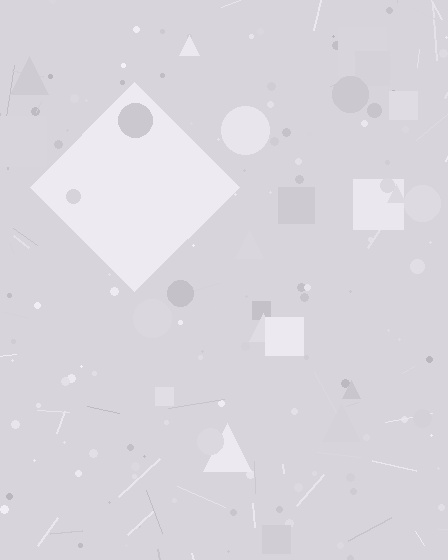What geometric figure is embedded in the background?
A diamond is embedded in the background.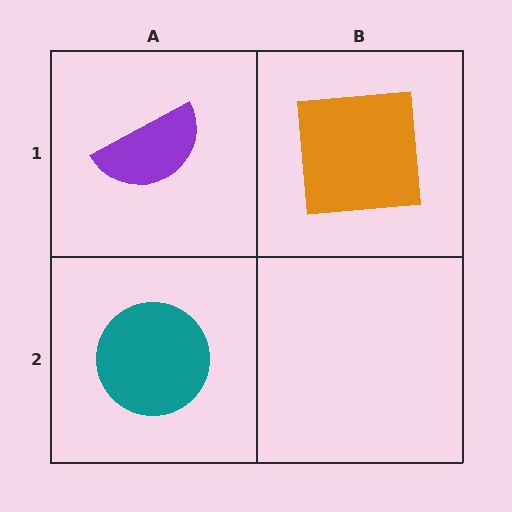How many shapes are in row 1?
2 shapes.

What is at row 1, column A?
A purple semicircle.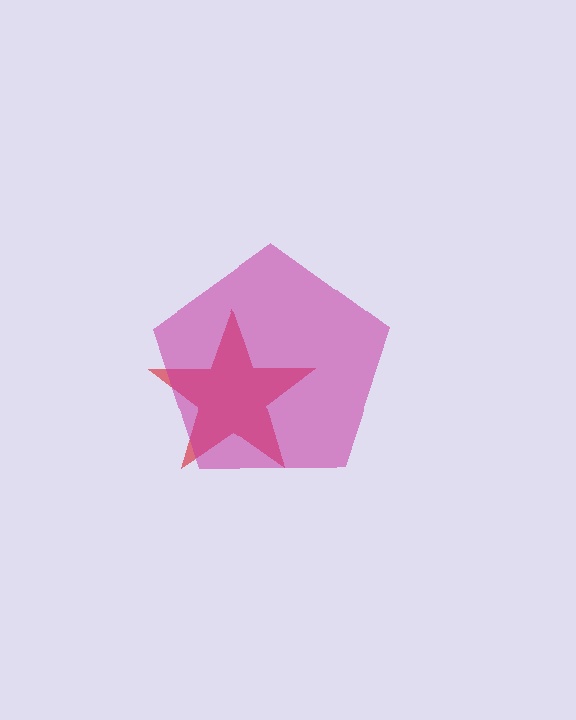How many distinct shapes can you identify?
There are 2 distinct shapes: a red star, a magenta pentagon.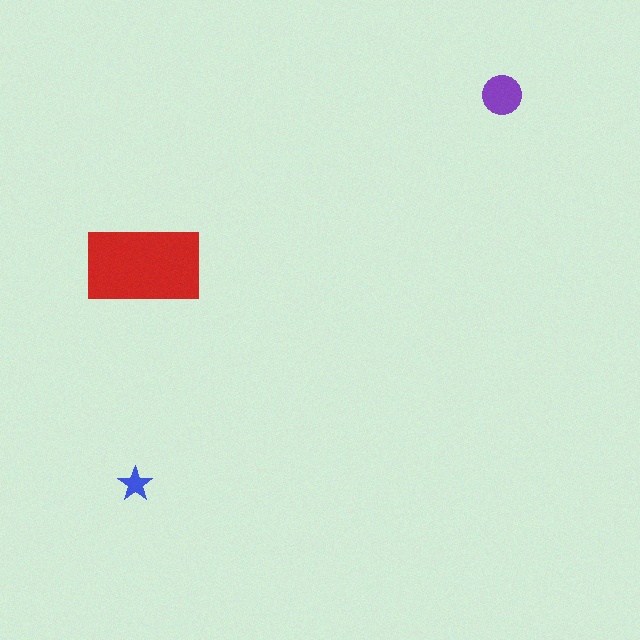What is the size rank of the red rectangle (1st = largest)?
1st.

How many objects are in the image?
There are 3 objects in the image.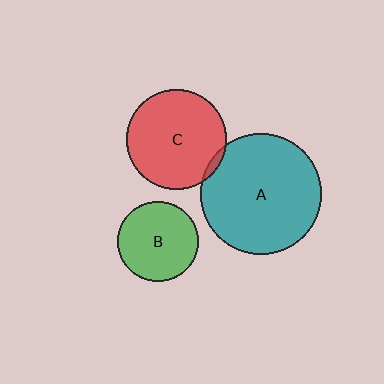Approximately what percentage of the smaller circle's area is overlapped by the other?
Approximately 5%.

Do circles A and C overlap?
Yes.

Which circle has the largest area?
Circle A (teal).